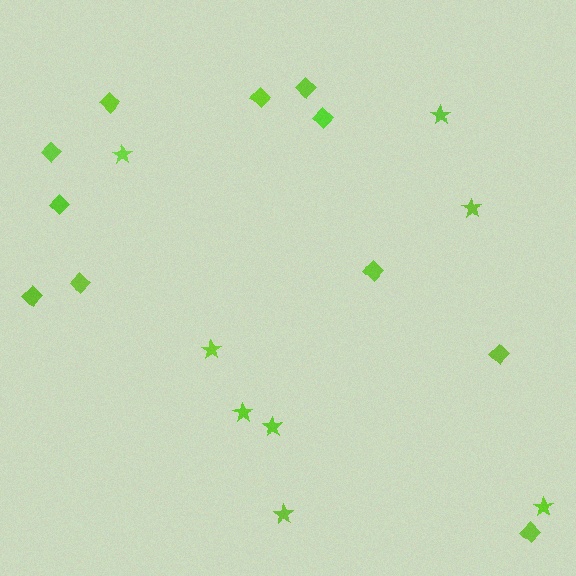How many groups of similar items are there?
There are 2 groups: one group of stars (8) and one group of diamonds (11).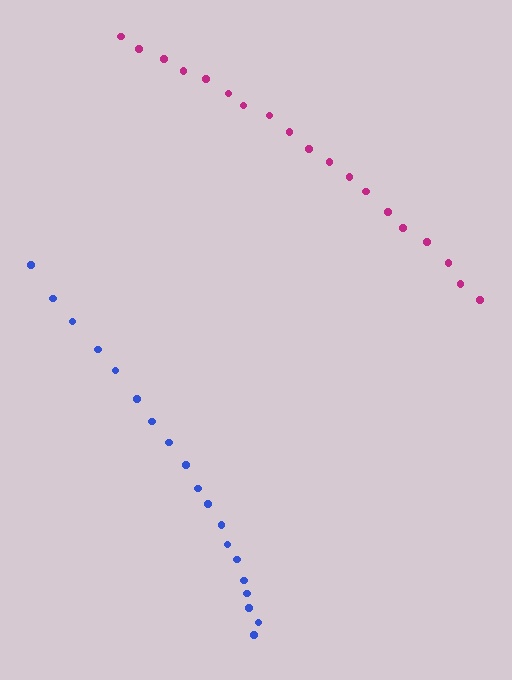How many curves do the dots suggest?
There are 2 distinct paths.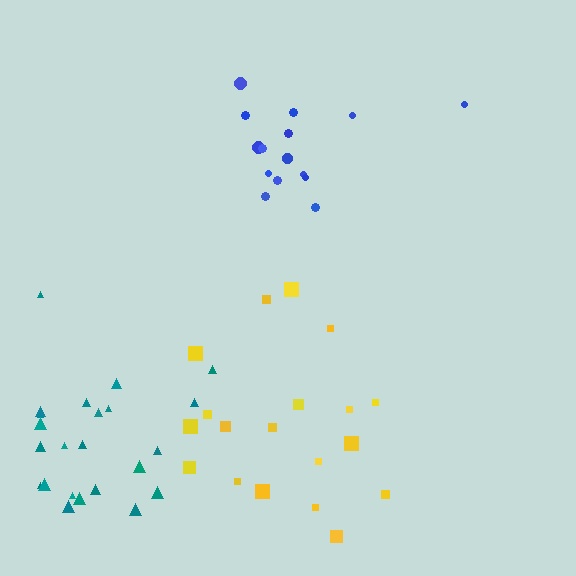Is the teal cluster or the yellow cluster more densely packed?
Teal.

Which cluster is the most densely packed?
Blue.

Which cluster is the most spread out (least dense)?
Yellow.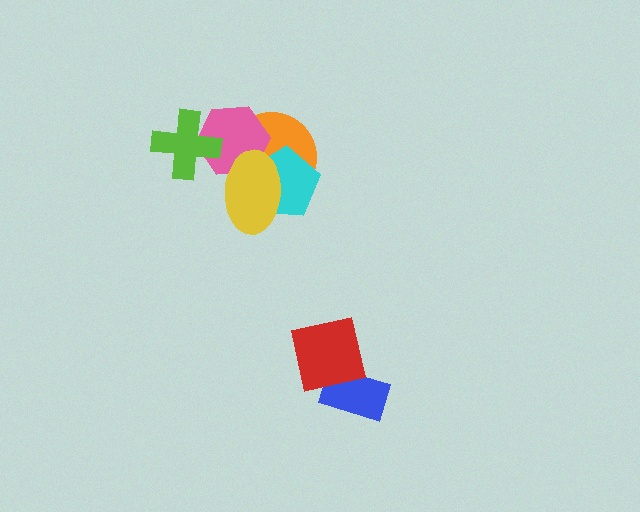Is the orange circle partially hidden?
Yes, it is partially covered by another shape.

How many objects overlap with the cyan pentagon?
3 objects overlap with the cyan pentagon.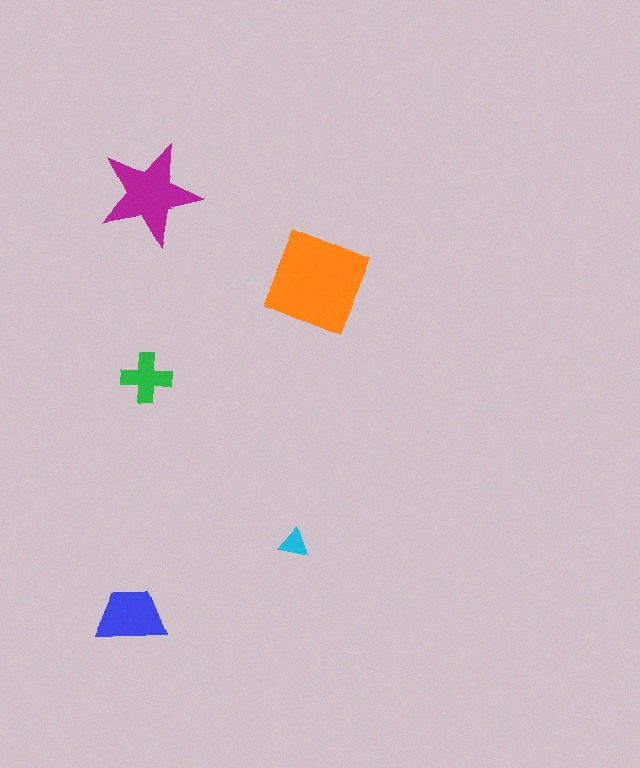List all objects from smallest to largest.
The cyan triangle, the green cross, the blue trapezoid, the magenta star, the orange diamond.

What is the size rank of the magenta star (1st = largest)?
2nd.